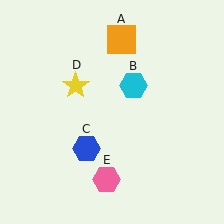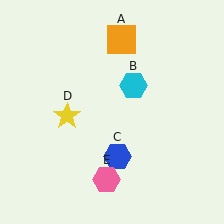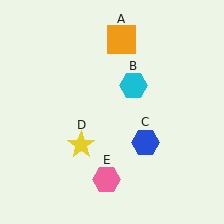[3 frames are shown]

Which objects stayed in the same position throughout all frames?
Orange square (object A) and cyan hexagon (object B) and pink hexagon (object E) remained stationary.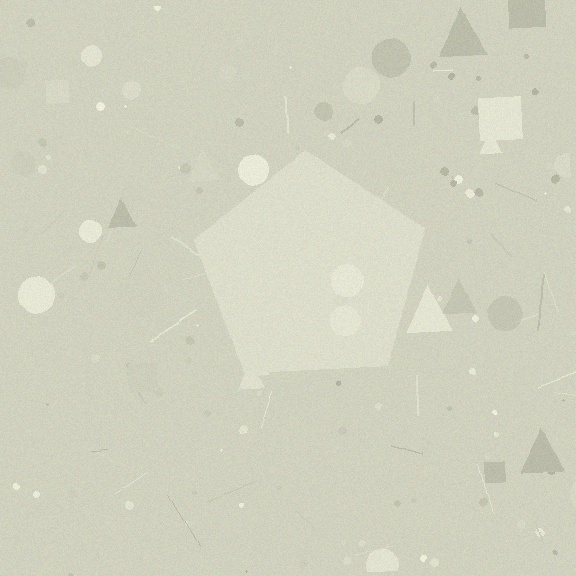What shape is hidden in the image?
A pentagon is hidden in the image.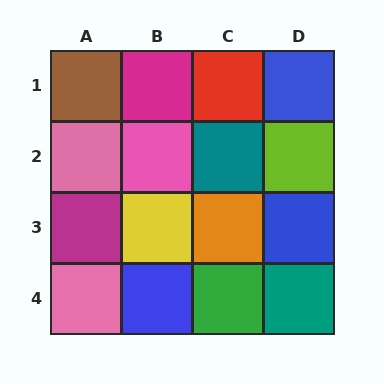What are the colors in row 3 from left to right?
Magenta, yellow, orange, blue.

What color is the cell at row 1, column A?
Brown.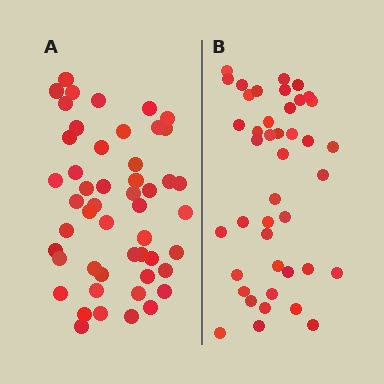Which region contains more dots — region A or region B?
Region A (the left region) has more dots.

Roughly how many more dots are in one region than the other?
Region A has roughly 8 or so more dots than region B.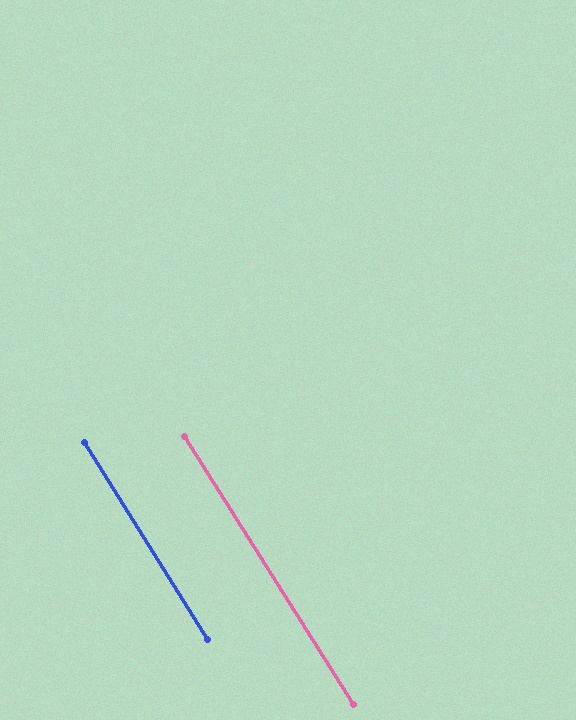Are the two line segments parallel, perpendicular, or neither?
Parallel — their directions differ by only 0.2°.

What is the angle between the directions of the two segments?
Approximately 0 degrees.